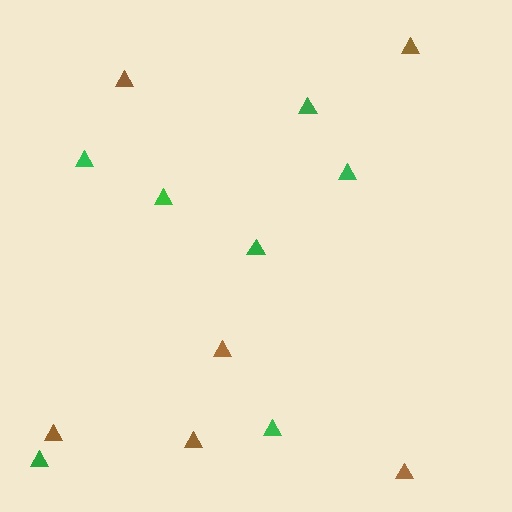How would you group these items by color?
There are 2 groups: one group of brown triangles (6) and one group of green triangles (7).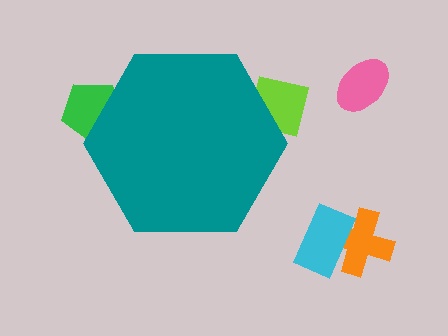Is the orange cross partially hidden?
No, the orange cross is fully visible.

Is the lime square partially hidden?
Yes, the lime square is partially hidden behind the teal hexagon.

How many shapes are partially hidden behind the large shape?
2 shapes are partially hidden.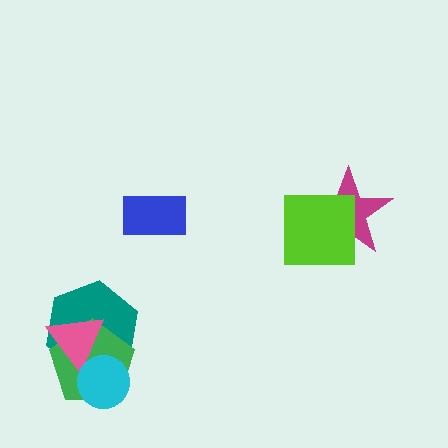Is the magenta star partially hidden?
Yes, it is partially covered by another shape.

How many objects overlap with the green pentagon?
3 objects overlap with the green pentagon.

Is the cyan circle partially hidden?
No, no other shape covers it.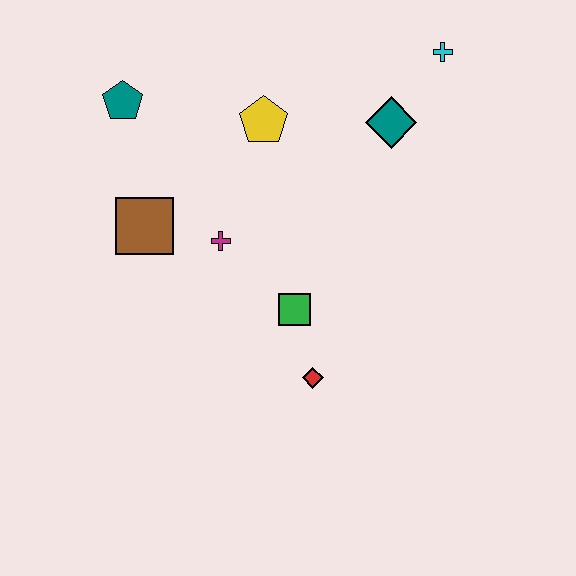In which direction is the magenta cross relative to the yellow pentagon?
The magenta cross is below the yellow pentagon.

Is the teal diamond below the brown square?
No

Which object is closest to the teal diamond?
The cyan cross is closest to the teal diamond.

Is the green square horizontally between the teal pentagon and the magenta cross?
No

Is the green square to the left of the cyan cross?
Yes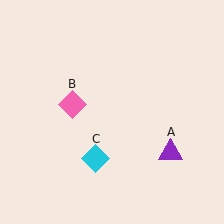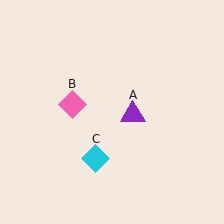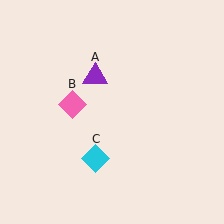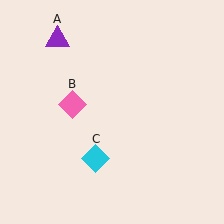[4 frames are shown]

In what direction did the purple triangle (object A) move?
The purple triangle (object A) moved up and to the left.